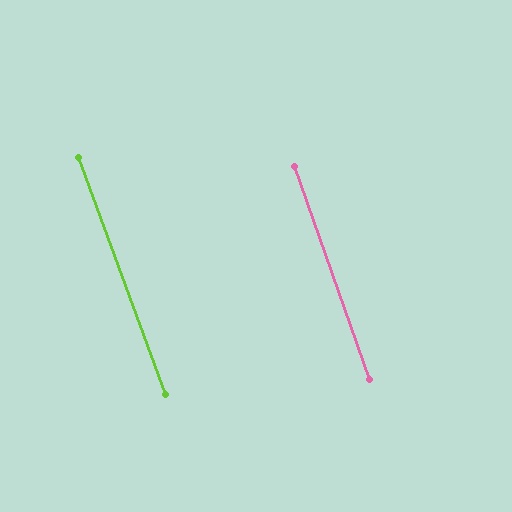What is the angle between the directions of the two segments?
Approximately 1 degree.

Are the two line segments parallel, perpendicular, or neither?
Parallel — their directions differ by only 0.9°.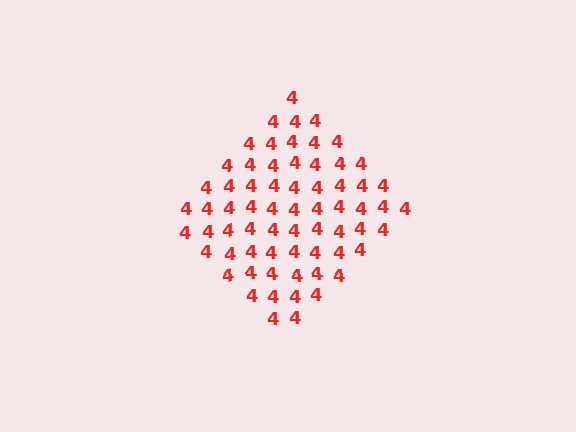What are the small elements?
The small elements are digit 4's.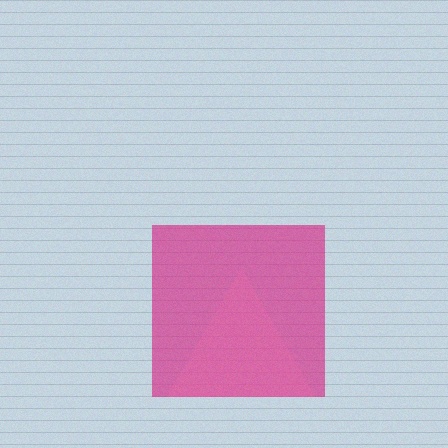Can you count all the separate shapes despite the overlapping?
Yes, there are 2 separate shapes.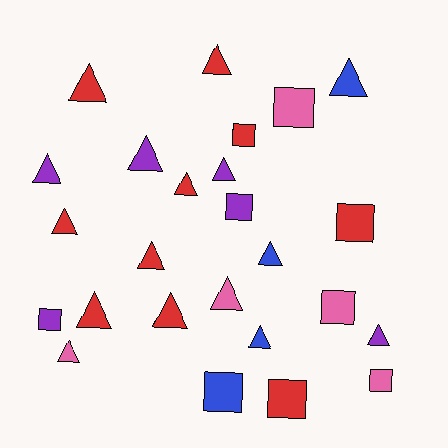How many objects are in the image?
There are 25 objects.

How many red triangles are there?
There are 7 red triangles.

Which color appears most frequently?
Red, with 10 objects.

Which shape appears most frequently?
Triangle, with 16 objects.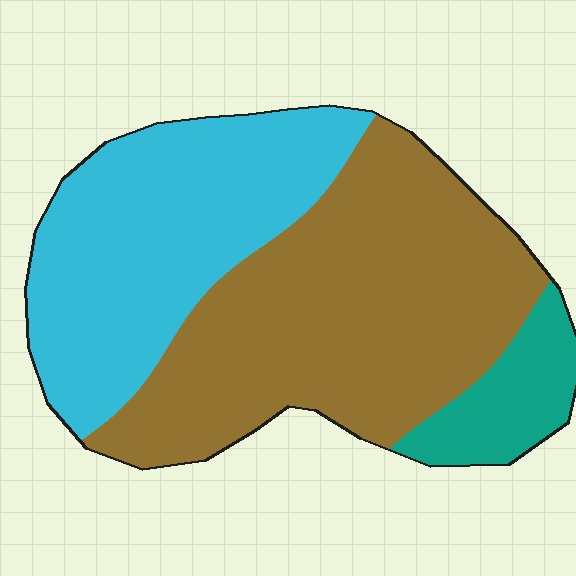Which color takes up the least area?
Teal, at roughly 10%.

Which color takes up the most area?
Brown, at roughly 50%.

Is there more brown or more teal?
Brown.